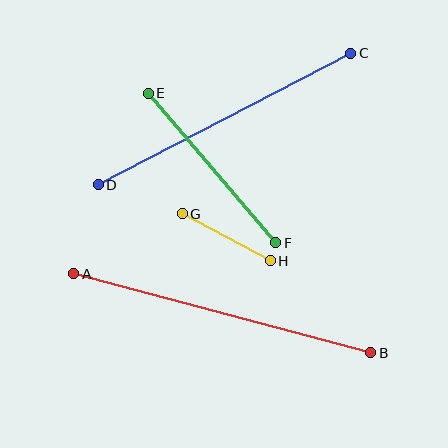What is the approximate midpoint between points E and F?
The midpoint is at approximately (212, 168) pixels.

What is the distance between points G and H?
The distance is approximately 100 pixels.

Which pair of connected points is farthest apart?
Points A and B are farthest apart.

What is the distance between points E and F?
The distance is approximately 197 pixels.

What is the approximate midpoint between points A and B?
The midpoint is at approximately (222, 313) pixels.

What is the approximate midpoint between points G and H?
The midpoint is at approximately (226, 237) pixels.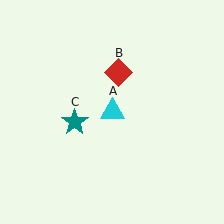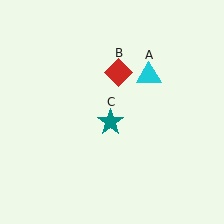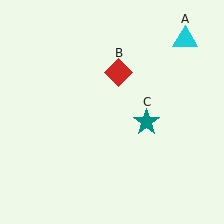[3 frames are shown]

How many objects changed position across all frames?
2 objects changed position: cyan triangle (object A), teal star (object C).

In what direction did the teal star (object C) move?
The teal star (object C) moved right.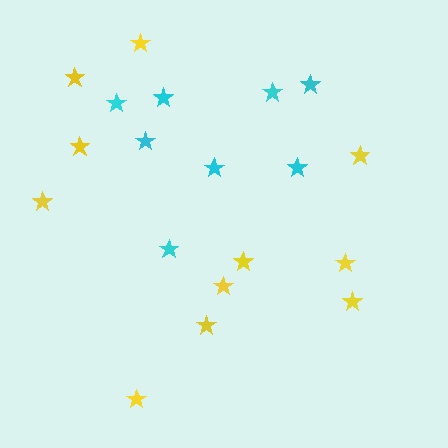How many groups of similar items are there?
There are 2 groups: one group of cyan stars (8) and one group of yellow stars (11).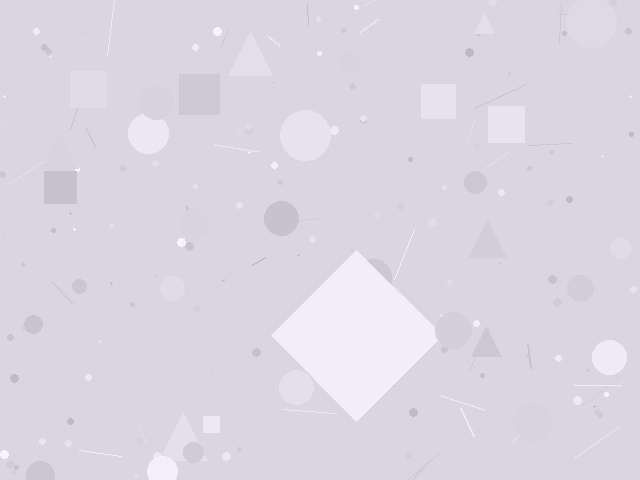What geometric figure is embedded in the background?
A diamond is embedded in the background.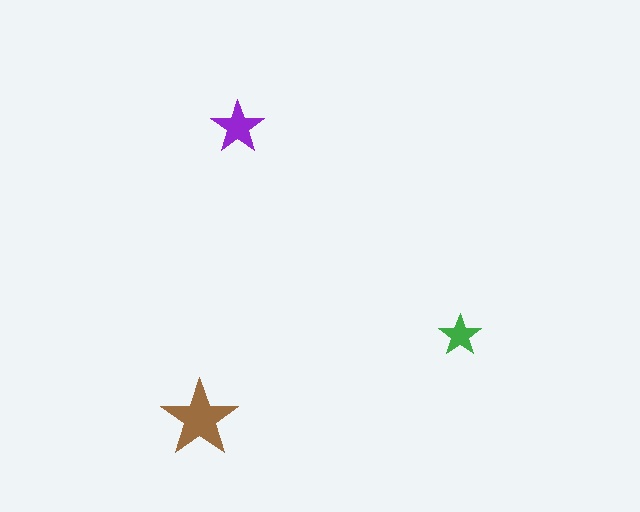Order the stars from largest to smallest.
the brown one, the purple one, the green one.